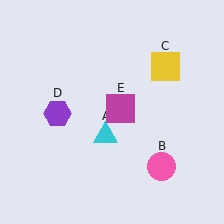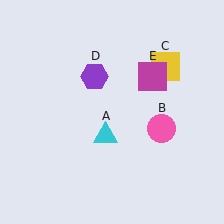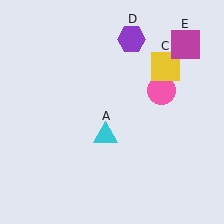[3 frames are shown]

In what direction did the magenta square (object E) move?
The magenta square (object E) moved up and to the right.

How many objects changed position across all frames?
3 objects changed position: pink circle (object B), purple hexagon (object D), magenta square (object E).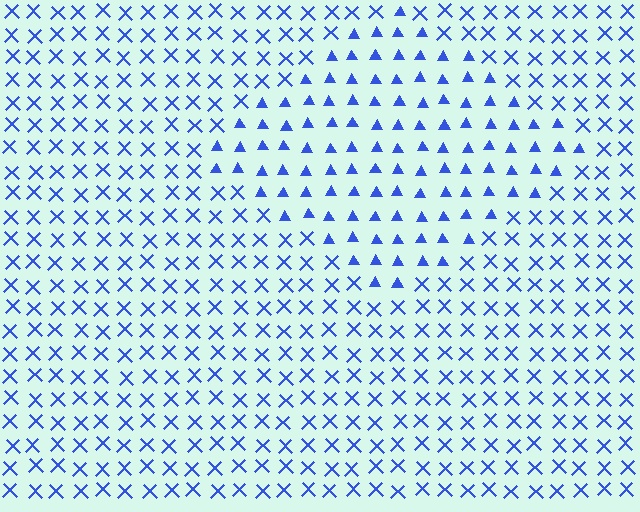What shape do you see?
I see a diamond.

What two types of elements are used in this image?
The image uses triangles inside the diamond region and X marks outside it.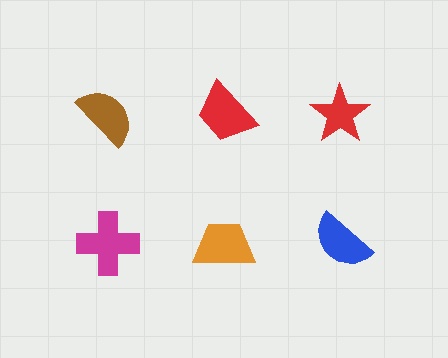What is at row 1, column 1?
A brown semicircle.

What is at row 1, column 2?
A red trapezoid.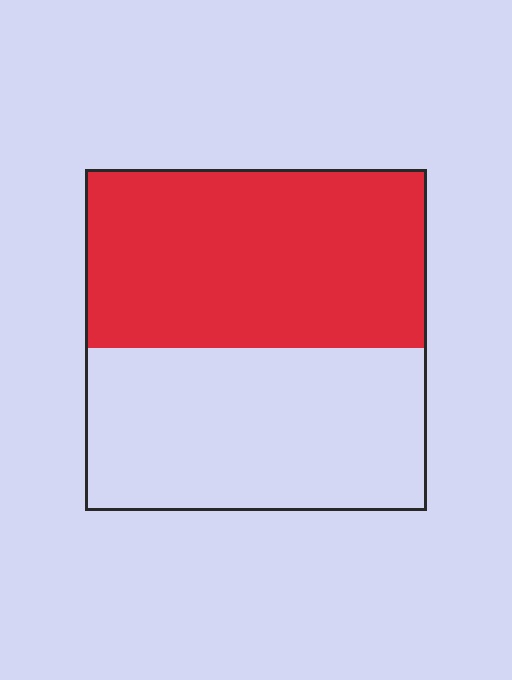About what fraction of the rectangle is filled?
About one half (1/2).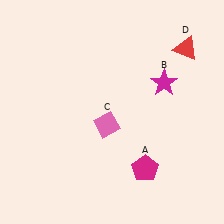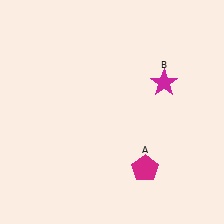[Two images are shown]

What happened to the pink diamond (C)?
The pink diamond (C) was removed in Image 2. It was in the bottom-left area of Image 1.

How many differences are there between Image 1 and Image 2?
There are 2 differences between the two images.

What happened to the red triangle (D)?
The red triangle (D) was removed in Image 2. It was in the top-right area of Image 1.